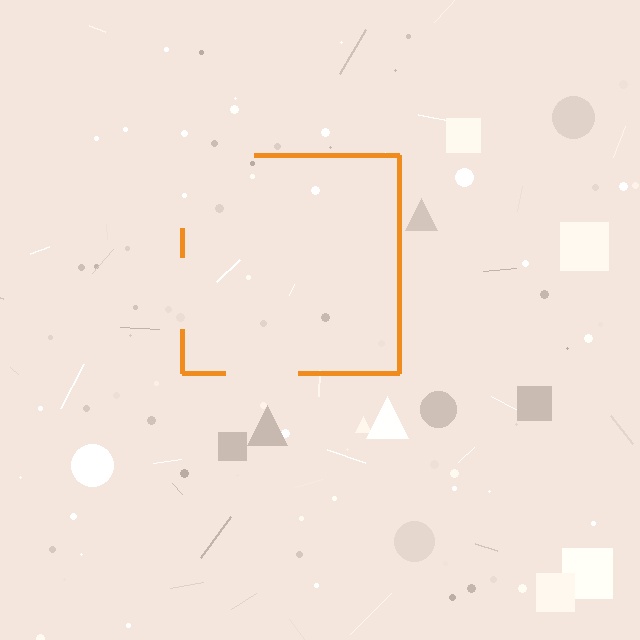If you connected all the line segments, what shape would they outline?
They would outline a square.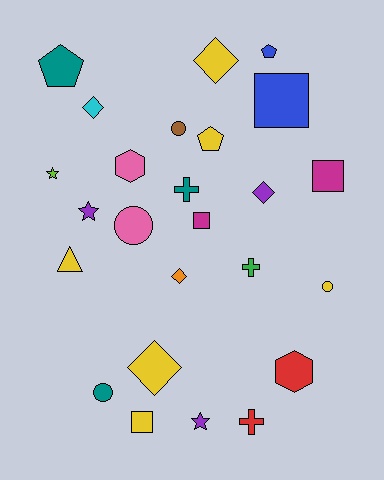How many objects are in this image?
There are 25 objects.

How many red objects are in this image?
There are 2 red objects.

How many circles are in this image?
There are 4 circles.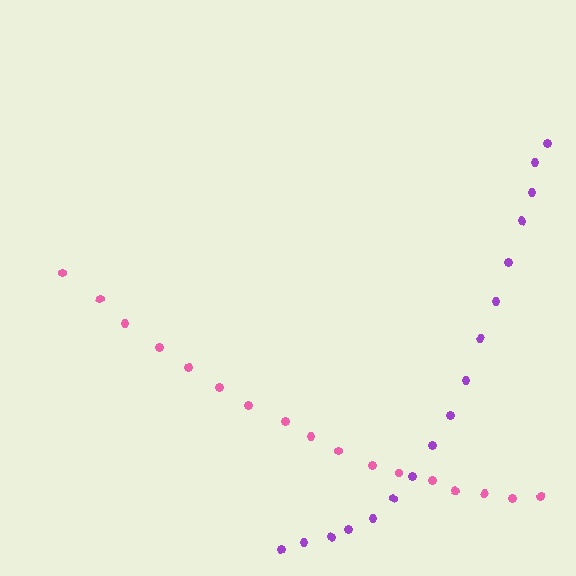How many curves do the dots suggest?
There are 2 distinct paths.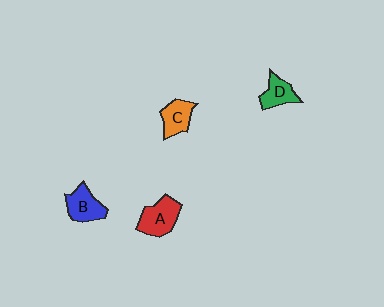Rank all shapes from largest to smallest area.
From largest to smallest: A (red), B (blue), C (orange), D (green).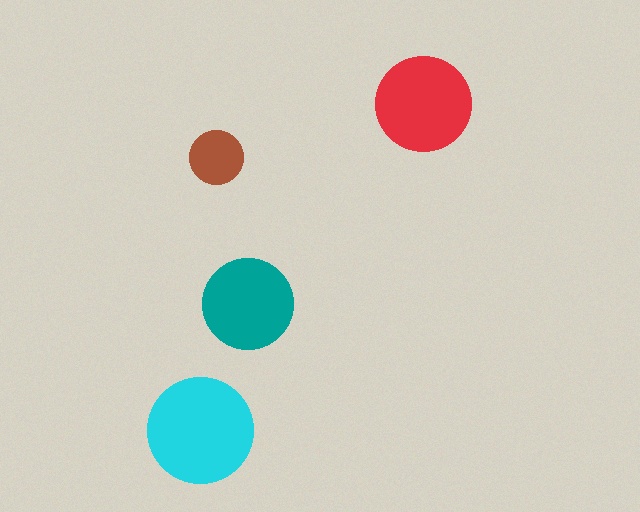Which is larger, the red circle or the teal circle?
The red one.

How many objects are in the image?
There are 4 objects in the image.